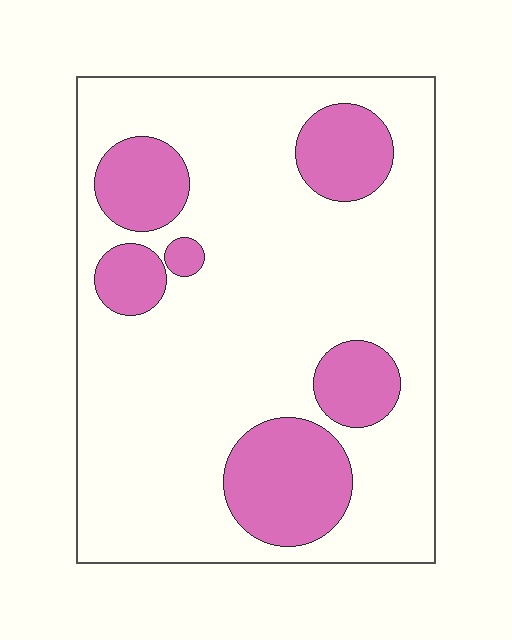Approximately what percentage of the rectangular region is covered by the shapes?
Approximately 25%.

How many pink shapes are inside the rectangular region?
6.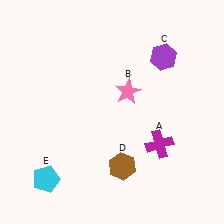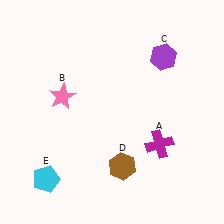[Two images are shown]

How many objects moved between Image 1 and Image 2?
1 object moved between the two images.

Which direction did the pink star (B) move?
The pink star (B) moved left.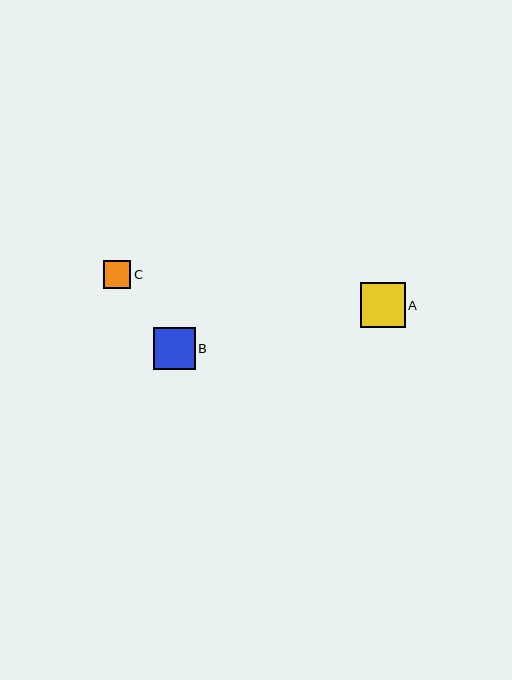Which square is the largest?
Square A is the largest with a size of approximately 45 pixels.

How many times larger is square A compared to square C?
Square A is approximately 1.6 times the size of square C.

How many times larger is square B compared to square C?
Square B is approximately 1.5 times the size of square C.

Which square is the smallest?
Square C is the smallest with a size of approximately 28 pixels.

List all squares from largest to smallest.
From largest to smallest: A, B, C.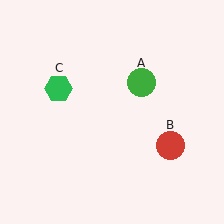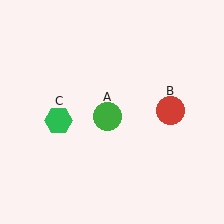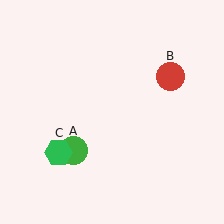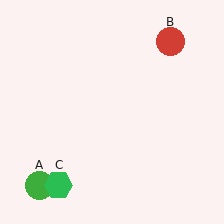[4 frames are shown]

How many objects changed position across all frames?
3 objects changed position: green circle (object A), red circle (object B), green hexagon (object C).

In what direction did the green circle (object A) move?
The green circle (object A) moved down and to the left.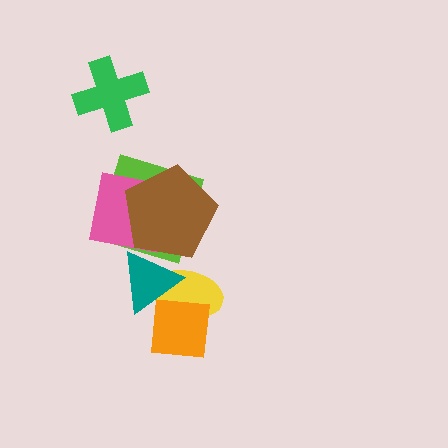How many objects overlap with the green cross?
0 objects overlap with the green cross.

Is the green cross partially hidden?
No, no other shape covers it.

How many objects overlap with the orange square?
2 objects overlap with the orange square.